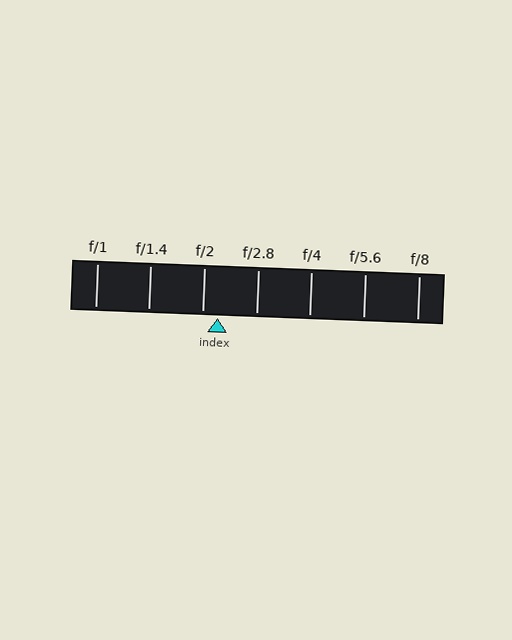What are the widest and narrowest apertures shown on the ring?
The widest aperture shown is f/1 and the narrowest is f/8.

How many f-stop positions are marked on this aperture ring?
There are 7 f-stop positions marked.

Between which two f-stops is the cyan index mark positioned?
The index mark is between f/2 and f/2.8.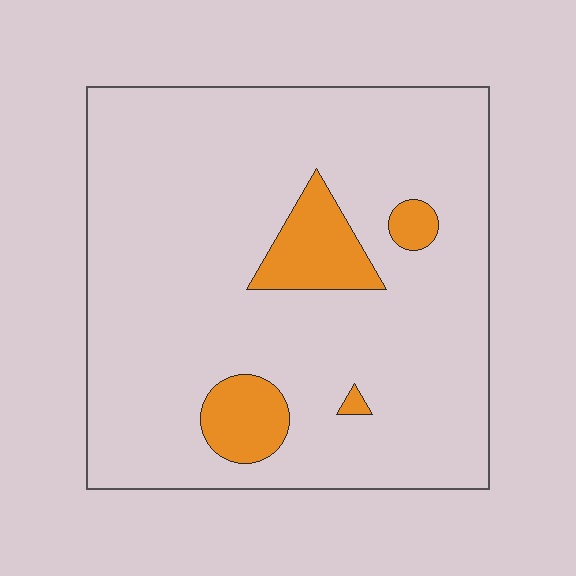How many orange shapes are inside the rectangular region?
4.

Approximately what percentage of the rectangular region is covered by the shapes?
Approximately 10%.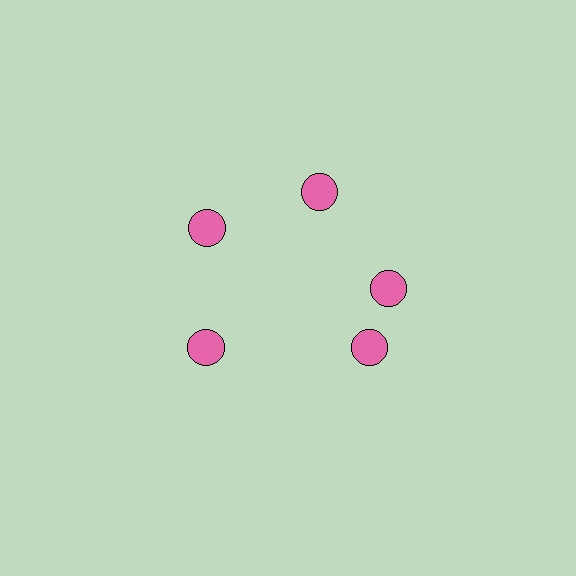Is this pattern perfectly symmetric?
No. The 5 pink circles are arranged in a ring, but one element near the 5 o'clock position is rotated out of alignment along the ring, breaking the 5-fold rotational symmetry.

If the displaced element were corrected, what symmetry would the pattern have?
It would have 5-fold rotational symmetry — the pattern would map onto itself every 72 degrees.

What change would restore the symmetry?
The symmetry would be restored by rotating it back into even spacing with its neighbors so that all 5 circles sit at equal angles and equal distance from the center.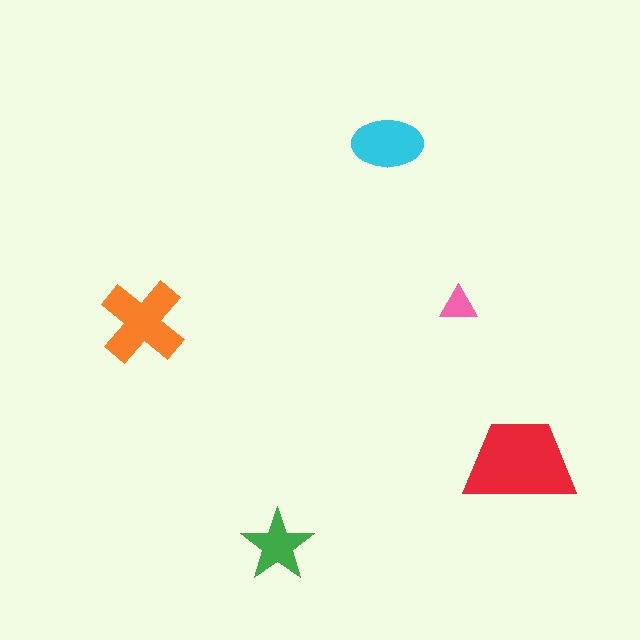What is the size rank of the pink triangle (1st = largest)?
5th.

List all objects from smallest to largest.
The pink triangle, the green star, the cyan ellipse, the orange cross, the red trapezoid.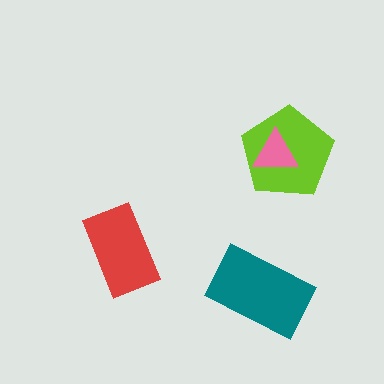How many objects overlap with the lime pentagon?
1 object overlaps with the lime pentagon.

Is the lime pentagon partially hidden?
Yes, it is partially covered by another shape.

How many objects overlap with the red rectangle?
0 objects overlap with the red rectangle.